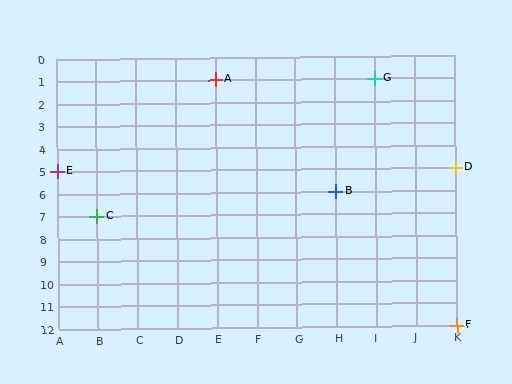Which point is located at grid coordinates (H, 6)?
Point B is at (H, 6).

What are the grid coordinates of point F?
Point F is at grid coordinates (K, 12).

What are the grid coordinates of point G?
Point G is at grid coordinates (I, 1).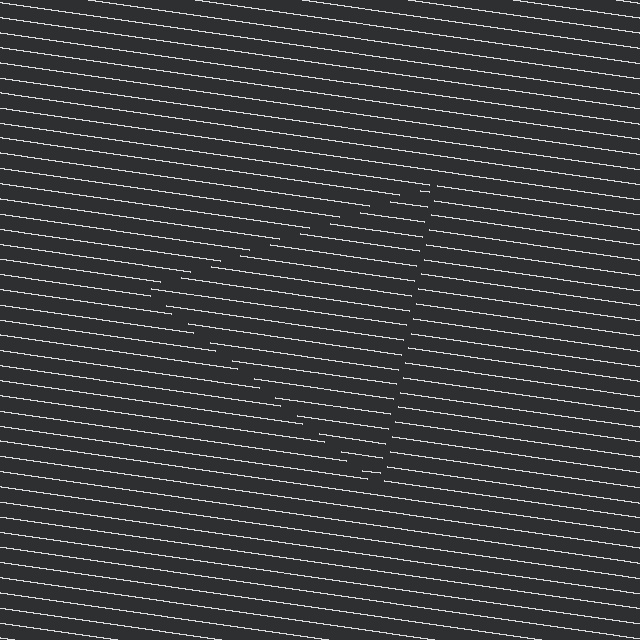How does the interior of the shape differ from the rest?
The interior of the shape contains the same grating, shifted by half a period — the contour is defined by the phase discontinuity where line-ends from the inner and outer gratings abut.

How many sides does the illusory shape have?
3 sides — the line-ends trace a triangle.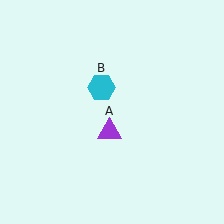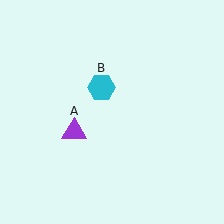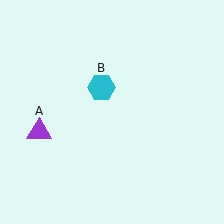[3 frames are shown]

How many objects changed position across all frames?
1 object changed position: purple triangle (object A).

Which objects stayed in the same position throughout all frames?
Cyan hexagon (object B) remained stationary.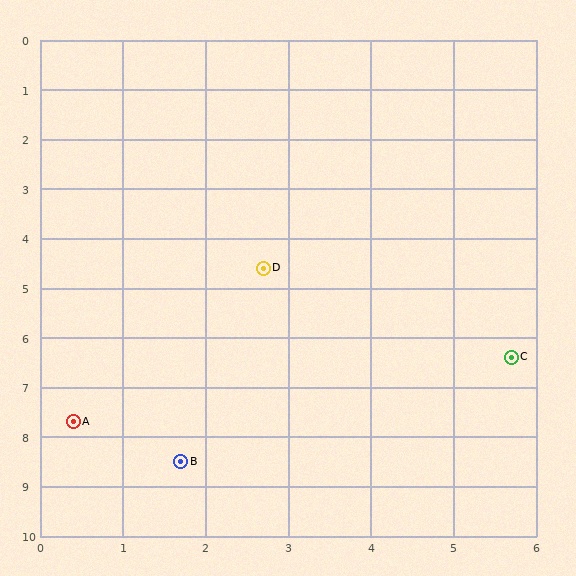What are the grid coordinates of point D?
Point D is at approximately (2.7, 4.6).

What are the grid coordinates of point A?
Point A is at approximately (0.4, 7.7).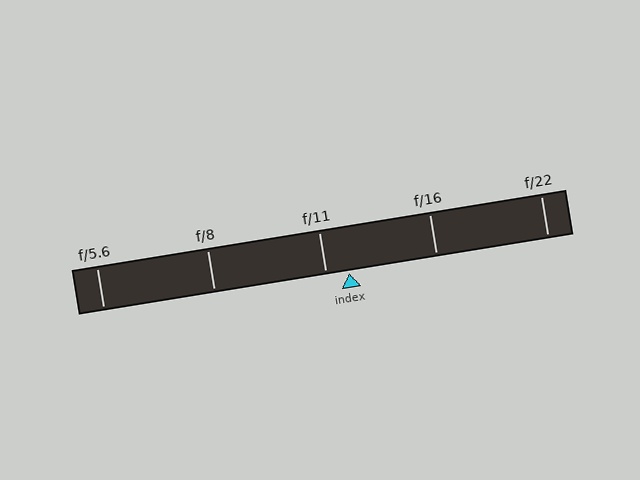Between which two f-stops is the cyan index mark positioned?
The index mark is between f/11 and f/16.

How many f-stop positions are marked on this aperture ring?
There are 5 f-stop positions marked.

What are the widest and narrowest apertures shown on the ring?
The widest aperture shown is f/5.6 and the narrowest is f/22.